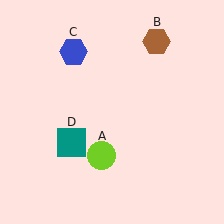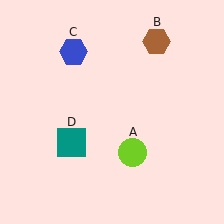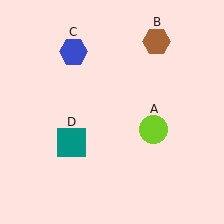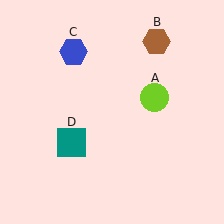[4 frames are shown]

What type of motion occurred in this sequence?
The lime circle (object A) rotated counterclockwise around the center of the scene.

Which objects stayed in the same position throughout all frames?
Brown hexagon (object B) and blue hexagon (object C) and teal square (object D) remained stationary.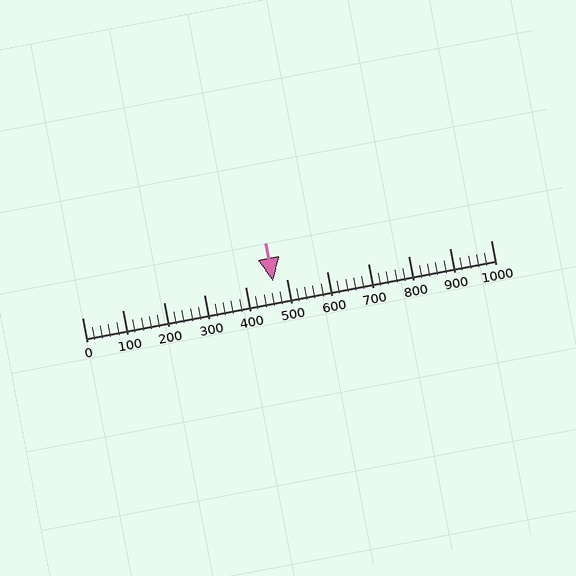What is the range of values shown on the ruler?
The ruler shows values from 0 to 1000.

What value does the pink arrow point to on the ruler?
The pink arrow points to approximately 468.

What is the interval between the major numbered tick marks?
The major tick marks are spaced 100 units apart.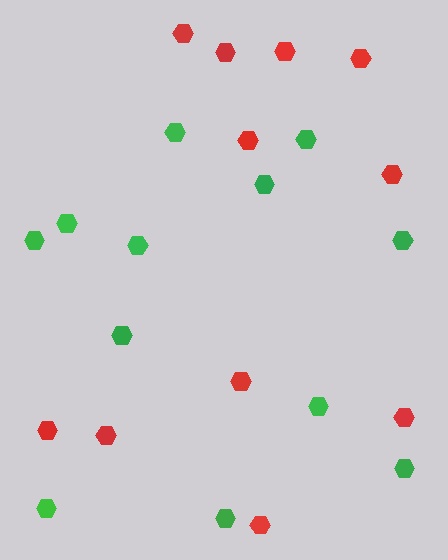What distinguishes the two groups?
There are 2 groups: one group of red hexagons (11) and one group of green hexagons (12).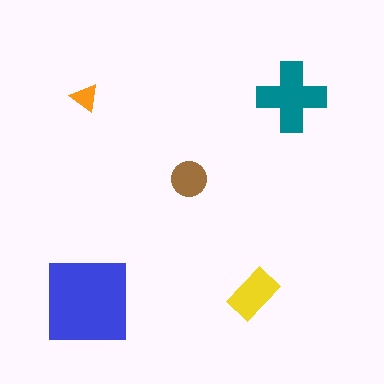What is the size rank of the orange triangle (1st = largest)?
5th.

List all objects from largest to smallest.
The blue square, the teal cross, the yellow rectangle, the brown circle, the orange triangle.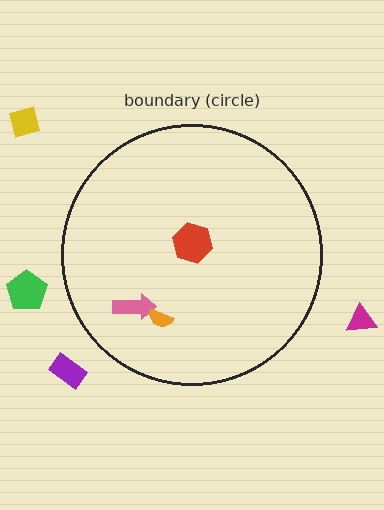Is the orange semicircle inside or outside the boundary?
Inside.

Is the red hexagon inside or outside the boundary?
Inside.